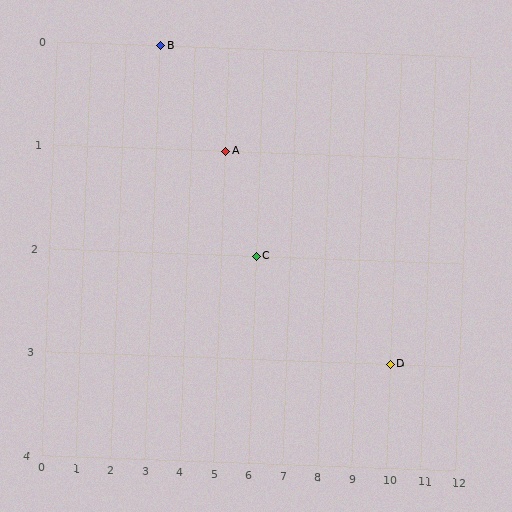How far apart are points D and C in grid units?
Points D and C are 4 columns and 1 row apart (about 4.1 grid units diagonally).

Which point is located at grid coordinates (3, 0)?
Point B is at (3, 0).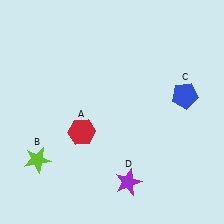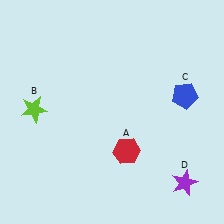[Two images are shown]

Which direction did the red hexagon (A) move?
The red hexagon (A) moved right.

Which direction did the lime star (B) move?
The lime star (B) moved up.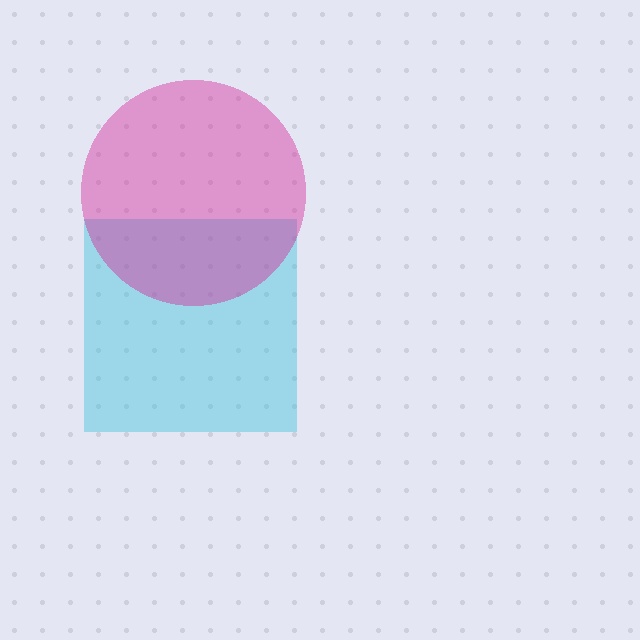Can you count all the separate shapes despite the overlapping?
Yes, there are 2 separate shapes.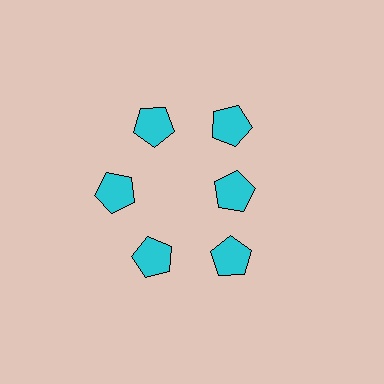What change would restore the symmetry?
The symmetry would be restored by moving it outward, back onto the ring so that all 6 pentagons sit at equal angles and equal distance from the center.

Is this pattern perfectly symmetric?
No. The 6 cyan pentagons are arranged in a ring, but one element near the 3 o'clock position is pulled inward toward the center, breaking the 6-fold rotational symmetry.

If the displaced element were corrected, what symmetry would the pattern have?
It would have 6-fold rotational symmetry — the pattern would map onto itself every 60 degrees.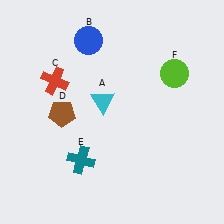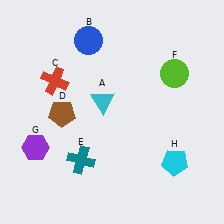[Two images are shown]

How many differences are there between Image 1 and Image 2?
There are 2 differences between the two images.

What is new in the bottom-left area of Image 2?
A purple hexagon (G) was added in the bottom-left area of Image 2.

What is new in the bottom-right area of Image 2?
A cyan pentagon (H) was added in the bottom-right area of Image 2.